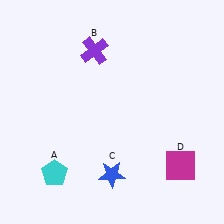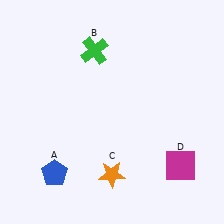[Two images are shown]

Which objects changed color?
A changed from cyan to blue. B changed from purple to green. C changed from blue to orange.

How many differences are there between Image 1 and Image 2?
There are 3 differences between the two images.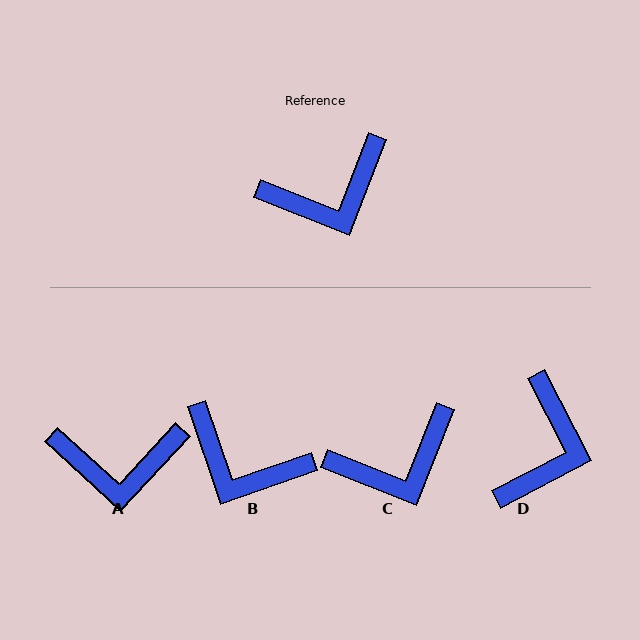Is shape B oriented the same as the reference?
No, it is off by about 50 degrees.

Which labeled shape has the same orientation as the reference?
C.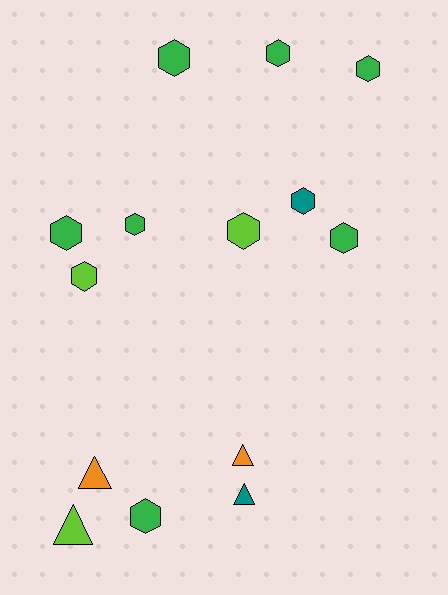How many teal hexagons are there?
There is 1 teal hexagon.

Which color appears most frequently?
Green, with 7 objects.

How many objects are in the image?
There are 14 objects.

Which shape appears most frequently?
Hexagon, with 10 objects.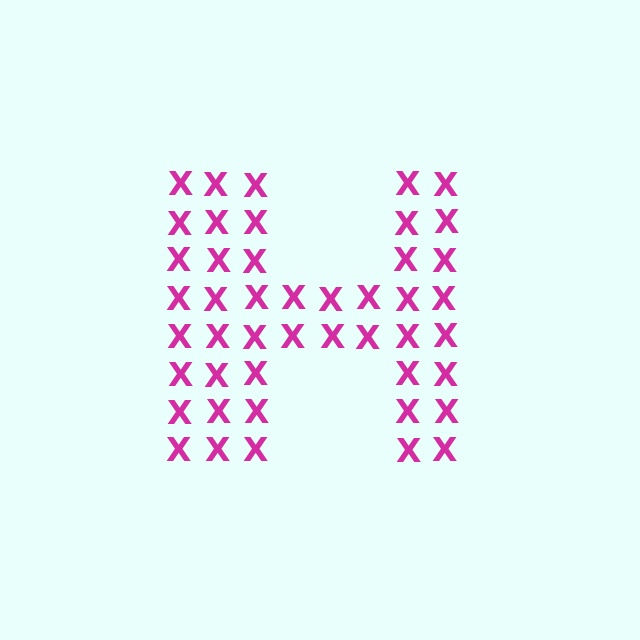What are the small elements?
The small elements are letter X's.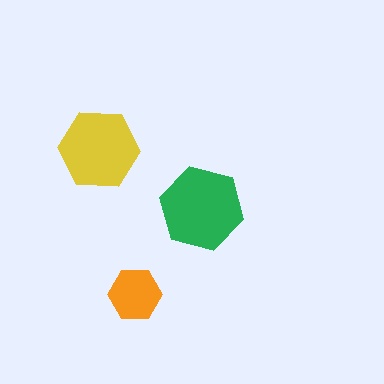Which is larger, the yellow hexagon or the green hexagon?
The green one.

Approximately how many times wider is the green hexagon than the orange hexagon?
About 1.5 times wider.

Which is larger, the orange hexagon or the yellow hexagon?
The yellow one.